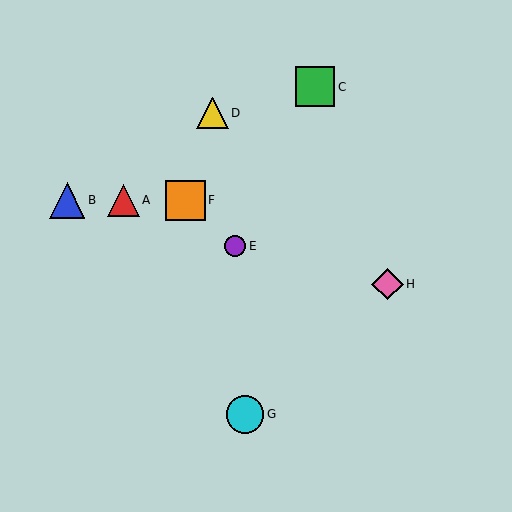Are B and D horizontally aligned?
No, B is at y≈200 and D is at y≈113.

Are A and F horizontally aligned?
Yes, both are at y≈200.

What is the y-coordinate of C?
Object C is at y≈87.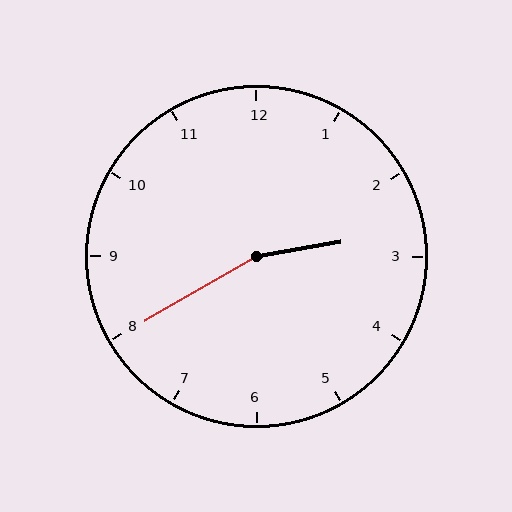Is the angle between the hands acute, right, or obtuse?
It is obtuse.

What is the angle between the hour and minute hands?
Approximately 160 degrees.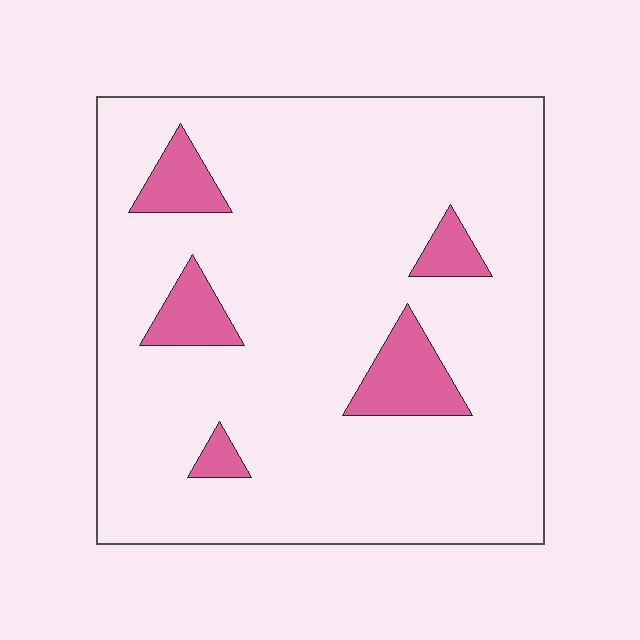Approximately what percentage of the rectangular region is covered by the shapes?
Approximately 10%.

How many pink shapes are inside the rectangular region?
5.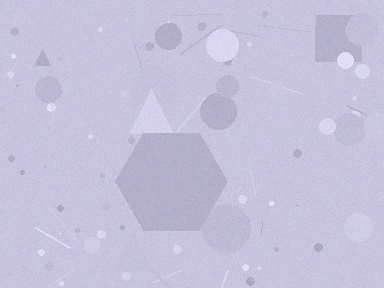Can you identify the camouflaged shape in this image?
The camouflaged shape is a hexagon.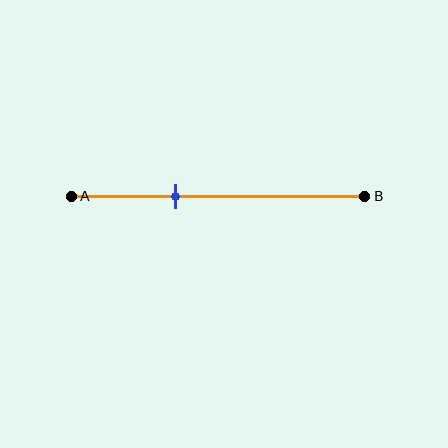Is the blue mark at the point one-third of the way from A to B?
Yes, the mark is approximately at the one-third point.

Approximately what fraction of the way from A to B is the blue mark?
The blue mark is approximately 35% of the way from A to B.